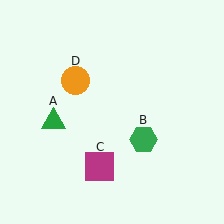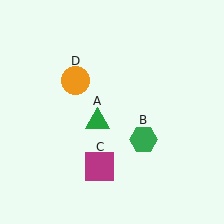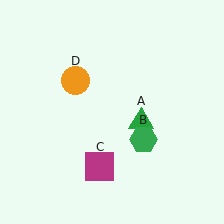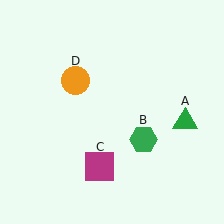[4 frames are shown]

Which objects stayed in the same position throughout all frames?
Green hexagon (object B) and magenta square (object C) and orange circle (object D) remained stationary.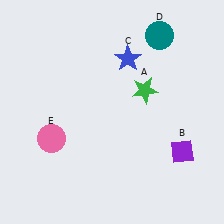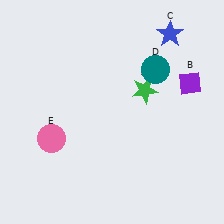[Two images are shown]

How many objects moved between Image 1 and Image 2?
3 objects moved between the two images.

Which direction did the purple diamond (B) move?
The purple diamond (B) moved up.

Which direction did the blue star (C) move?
The blue star (C) moved right.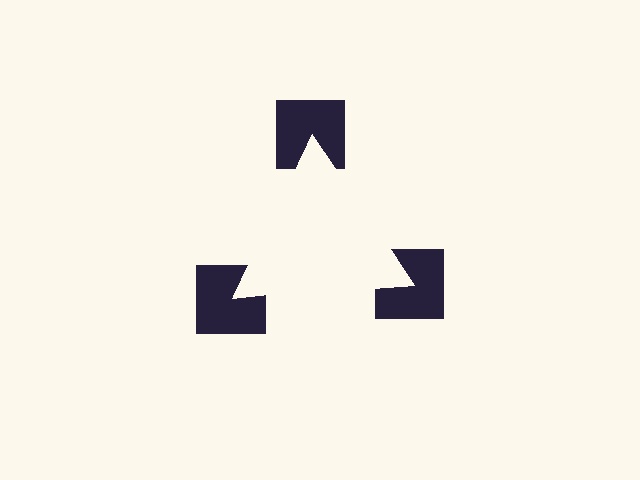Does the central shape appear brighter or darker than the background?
It typically appears slightly brighter than the background, even though no actual brightness change is drawn.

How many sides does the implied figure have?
3 sides.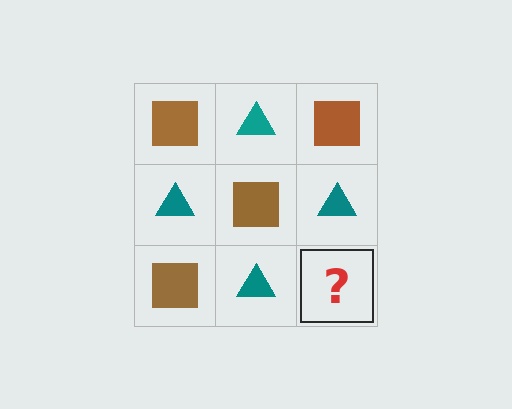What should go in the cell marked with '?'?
The missing cell should contain a brown square.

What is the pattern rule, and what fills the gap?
The rule is that it alternates brown square and teal triangle in a checkerboard pattern. The gap should be filled with a brown square.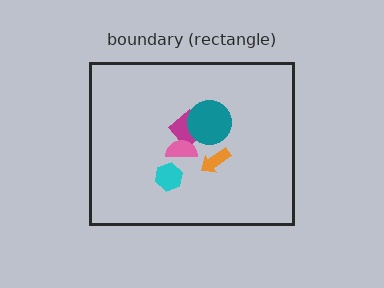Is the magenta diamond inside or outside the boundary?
Inside.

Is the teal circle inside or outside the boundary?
Inside.